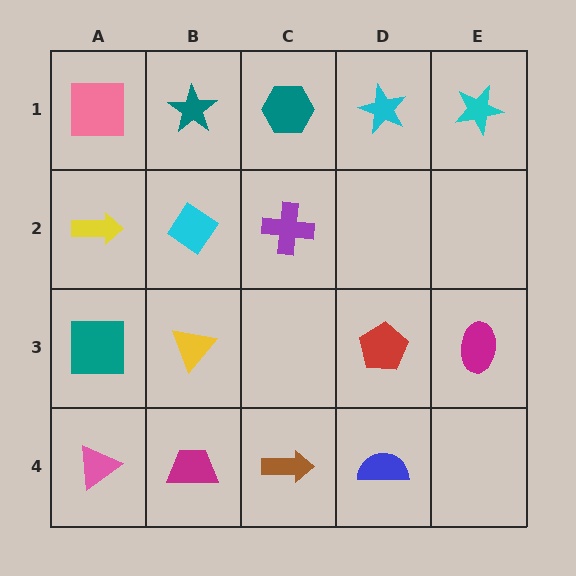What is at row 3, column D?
A red pentagon.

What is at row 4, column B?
A magenta trapezoid.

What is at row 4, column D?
A blue semicircle.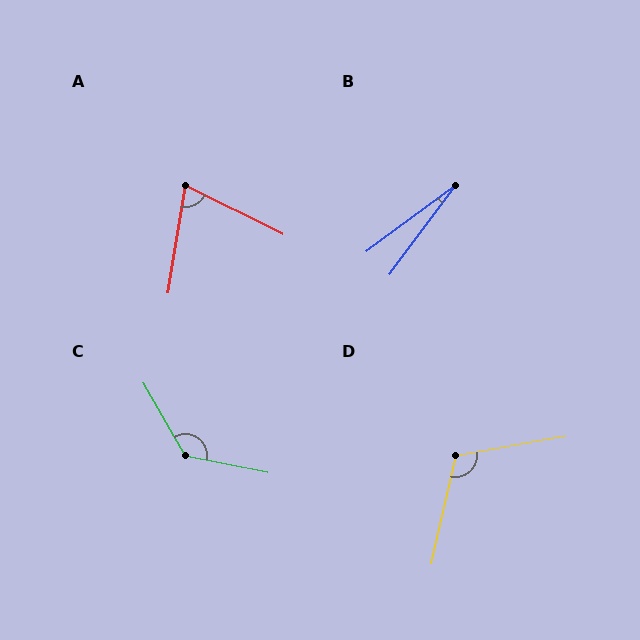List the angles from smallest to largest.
B (17°), A (73°), D (113°), C (131°).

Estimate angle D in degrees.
Approximately 113 degrees.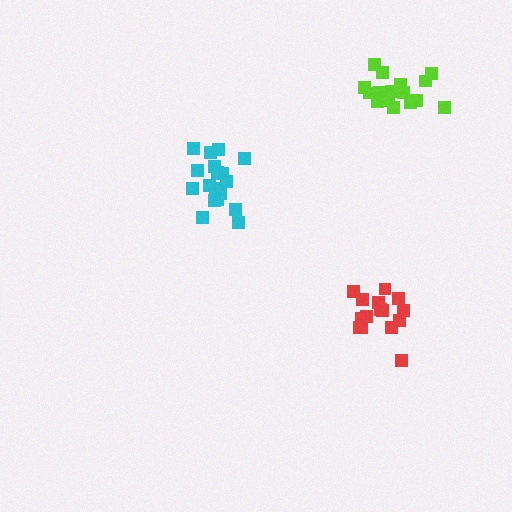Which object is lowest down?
The red cluster is bottommost.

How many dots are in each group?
Group 1: 15 dots, Group 2: 18 dots, Group 3: 16 dots (49 total).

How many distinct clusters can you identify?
There are 3 distinct clusters.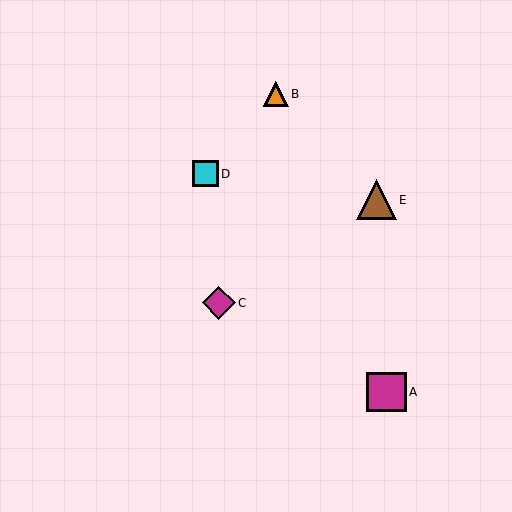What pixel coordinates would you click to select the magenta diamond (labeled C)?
Click at (219, 303) to select the magenta diamond C.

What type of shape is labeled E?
Shape E is a brown triangle.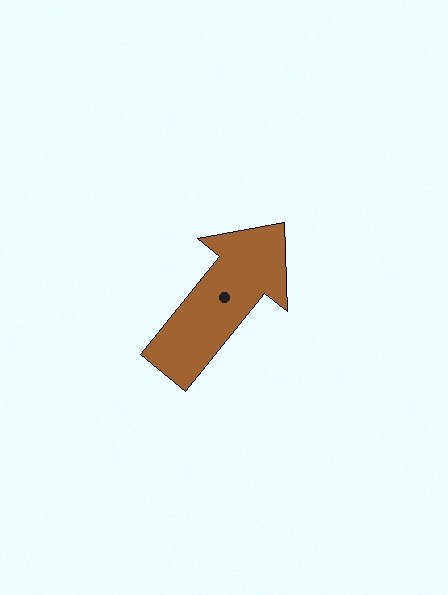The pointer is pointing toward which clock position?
Roughly 1 o'clock.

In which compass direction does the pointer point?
Northeast.